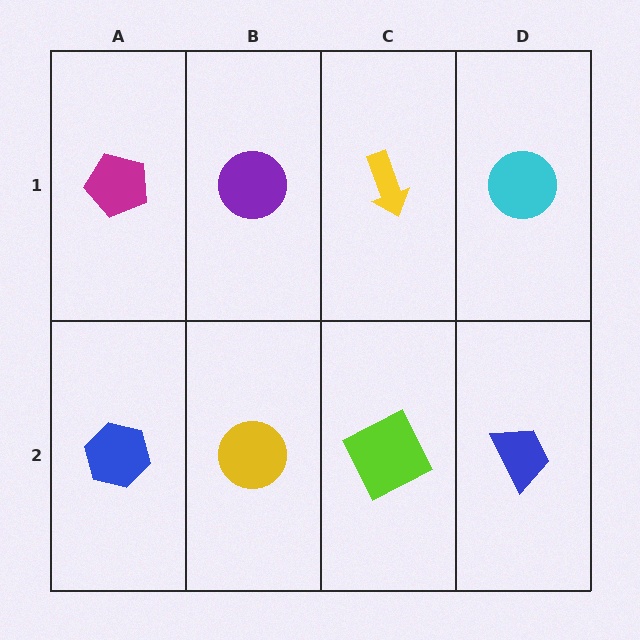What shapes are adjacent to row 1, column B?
A yellow circle (row 2, column B), a magenta pentagon (row 1, column A), a yellow arrow (row 1, column C).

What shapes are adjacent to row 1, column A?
A blue hexagon (row 2, column A), a purple circle (row 1, column B).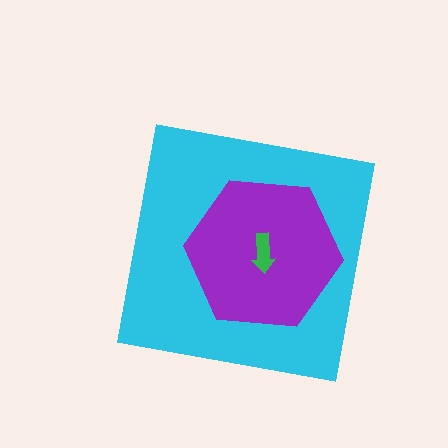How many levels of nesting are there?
3.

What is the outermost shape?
The cyan square.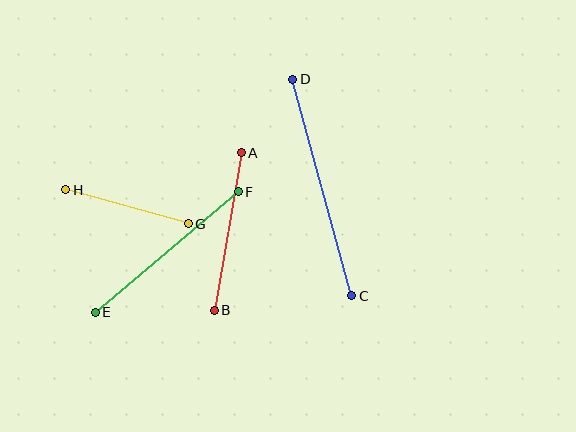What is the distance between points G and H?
The distance is approximately 127 pixels.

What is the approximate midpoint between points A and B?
The midpoint is at approximately (228, 231) pixels.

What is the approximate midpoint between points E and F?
The midpoint is at approximately (167, 252) pixels.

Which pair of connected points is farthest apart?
Points C and D are farthest apart.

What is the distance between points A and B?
The distance is approximately 160 pixels.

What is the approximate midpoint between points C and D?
The midpoint is at approximately (322, 187) pixels.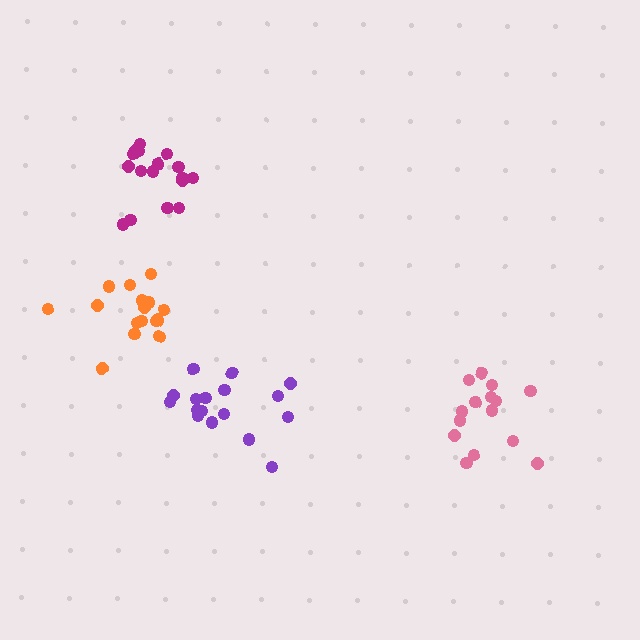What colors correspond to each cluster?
The clusters are colored: purple, pink, orange, magenta.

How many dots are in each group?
Group 1: 17 dots, Group 2: 15 dots, Group 3: 16 dots, Group 4: 17 dots (65 total).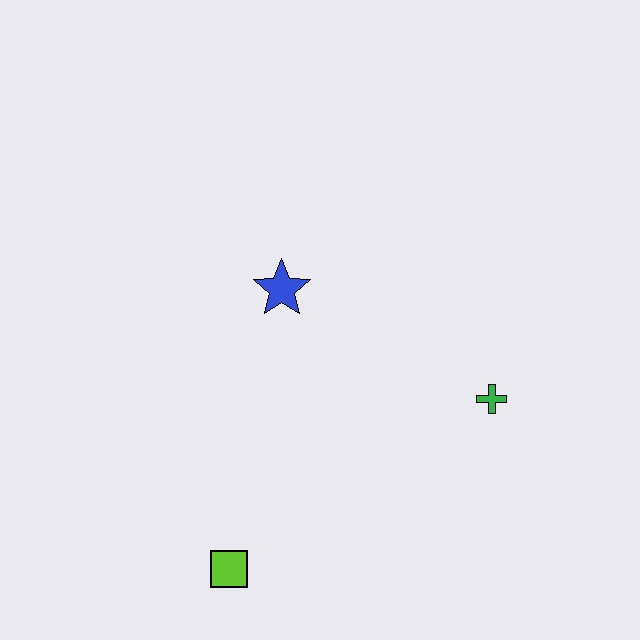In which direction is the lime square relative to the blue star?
The lime square is below the blue star.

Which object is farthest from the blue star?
The lime square is farthest from the blue star.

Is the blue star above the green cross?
Yes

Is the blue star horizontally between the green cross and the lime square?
Yes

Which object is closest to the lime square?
The blue star is closest to the lime square.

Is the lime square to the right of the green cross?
No